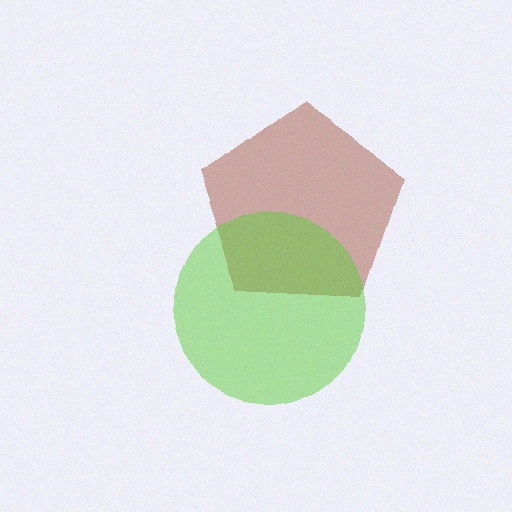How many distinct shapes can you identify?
There are 2 distinct shapes: a brown pentagon, a lime circle.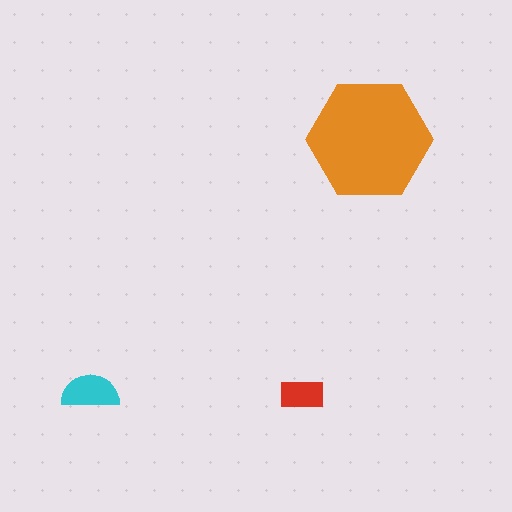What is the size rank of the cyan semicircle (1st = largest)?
2nd.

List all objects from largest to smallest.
The orange hexagon, the cyan semicircle, the red rectangle.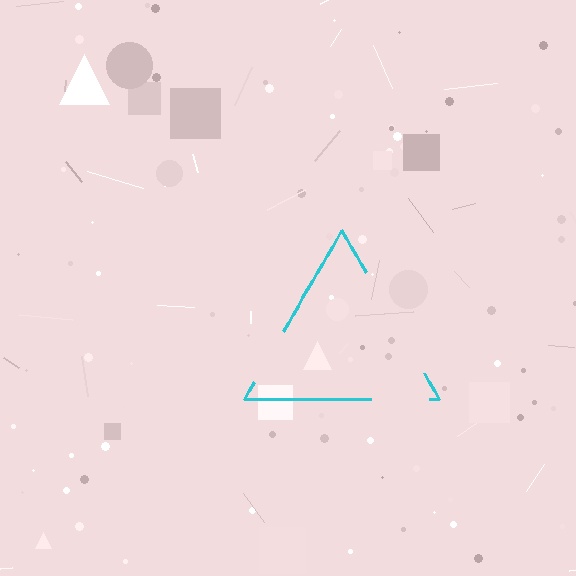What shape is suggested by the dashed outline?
The dashed outline suggests a triangle.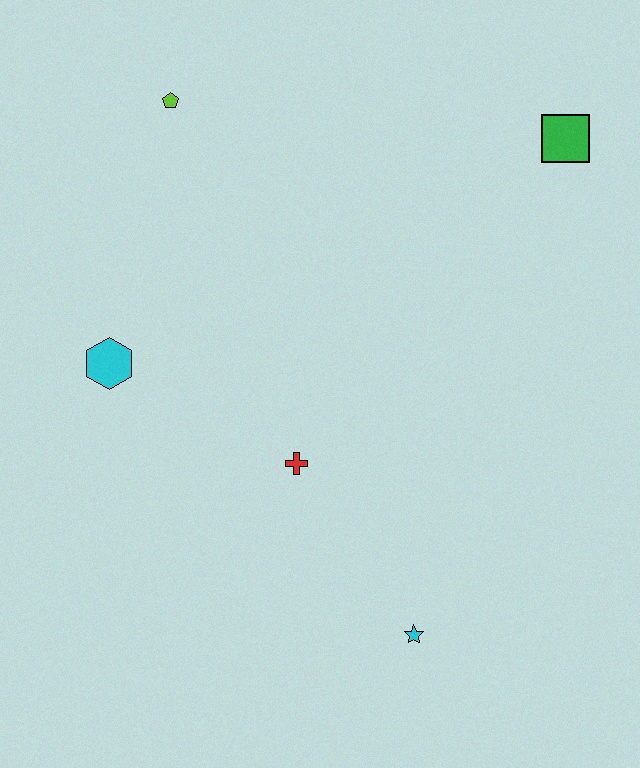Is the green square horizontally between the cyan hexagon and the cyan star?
No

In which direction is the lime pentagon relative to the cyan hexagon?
The lime pentagon is above the cyan hexagon.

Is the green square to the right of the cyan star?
Yes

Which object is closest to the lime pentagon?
The cyan hexagon is closest to the lime pentagon.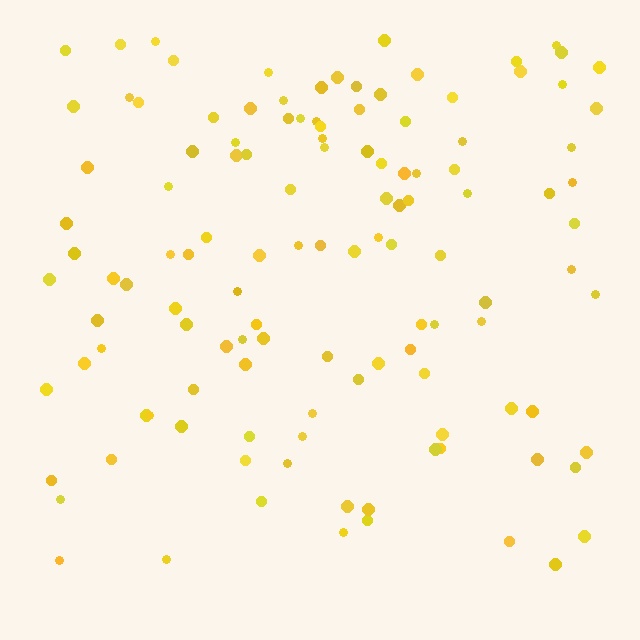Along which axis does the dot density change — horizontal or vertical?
Vertical.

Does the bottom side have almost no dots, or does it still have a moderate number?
Still a moderate number, just noticeably fewer than the top.